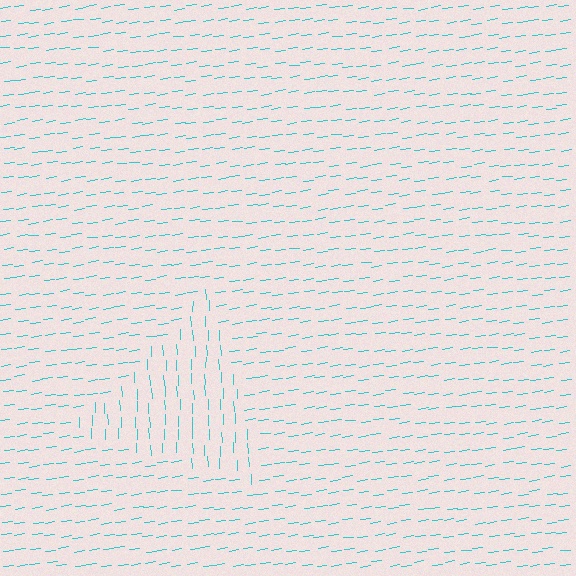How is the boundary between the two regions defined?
The boundary is defined purely by a change in line orientation (approximately 84 degrees difference). All lines are the same color and thickness.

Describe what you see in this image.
The image is filled with small cyan line segments. A triangle region in the image has lines oriented differently from the surrounding lines, creating a visible texture boundary.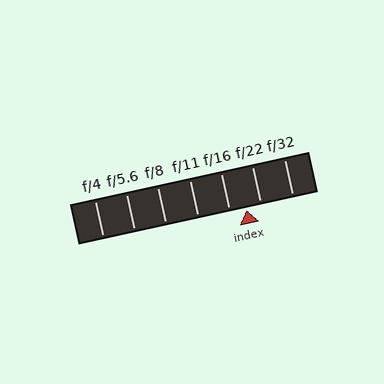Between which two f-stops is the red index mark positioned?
The index mark is between f/16 and f/22.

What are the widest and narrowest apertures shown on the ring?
The widest aperture shown is f/4 and the narrowest is f/32.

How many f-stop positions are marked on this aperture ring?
There are 7 f-stop positions marked.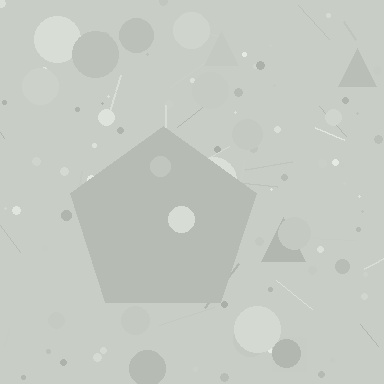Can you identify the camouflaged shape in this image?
The camouflaged shape is a pentagon.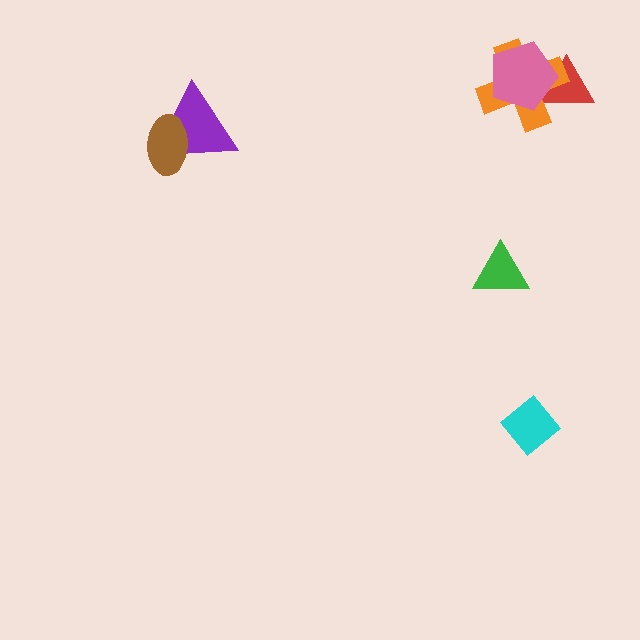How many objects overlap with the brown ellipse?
1 object overlaps with the brown ellipse.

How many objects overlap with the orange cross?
2 objects overlap with the orange cross.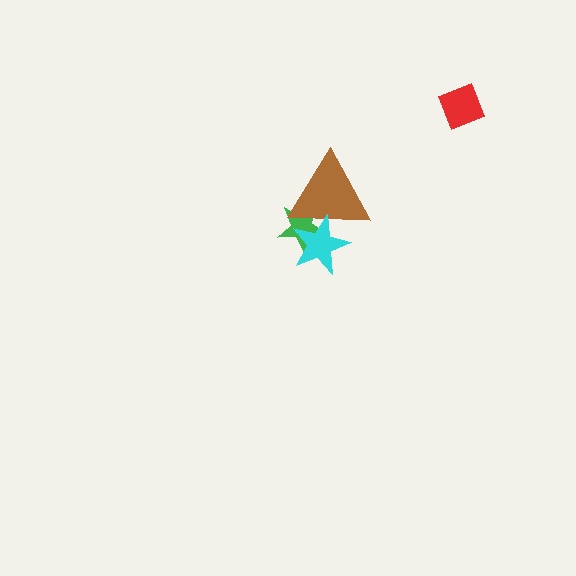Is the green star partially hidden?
Yes, it is partially covered by another shape.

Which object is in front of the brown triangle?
The cyan star is in front of the brown triangle.